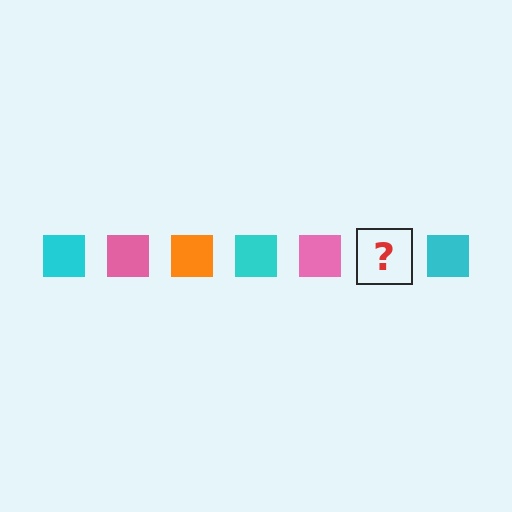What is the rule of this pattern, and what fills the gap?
The rule is that the pattern cycles through cyan, pink, orange squares. The gap should be filled with an orange square.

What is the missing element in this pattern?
The missing element is an orange square.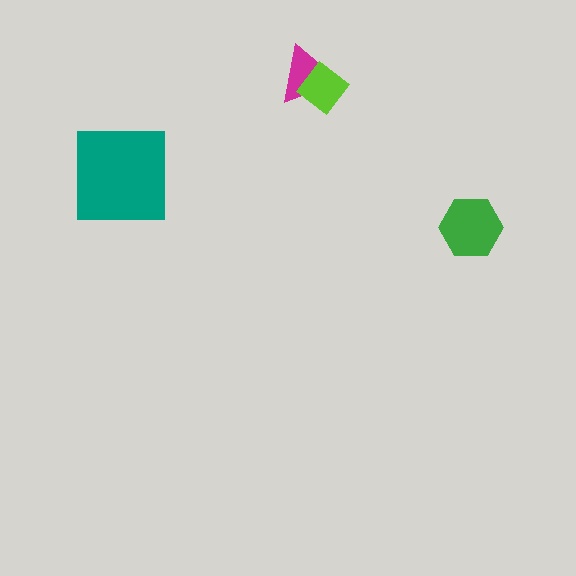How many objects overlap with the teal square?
0 objects overlap with the teal square.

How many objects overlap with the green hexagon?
0 objects overlap with the green hexagon.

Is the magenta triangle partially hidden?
Yes, it is partially covered by another shape.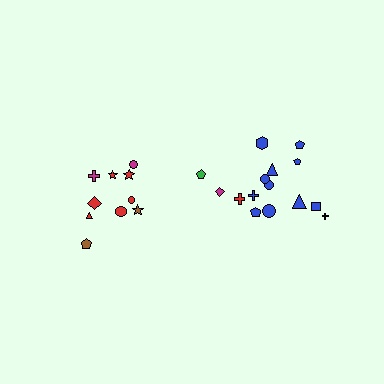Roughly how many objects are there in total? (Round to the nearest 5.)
Roughly 25 objects in total.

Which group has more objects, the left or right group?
The right group.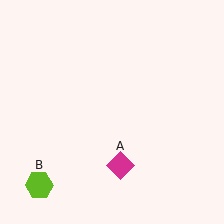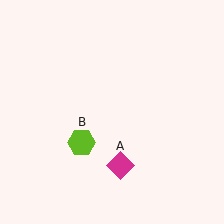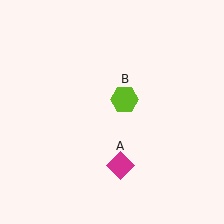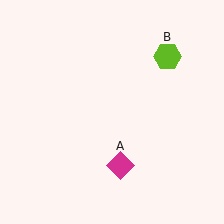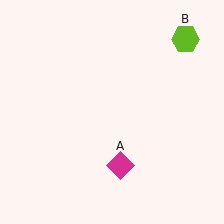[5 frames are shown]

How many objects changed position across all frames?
1 object changed position: lime hexagon (object B).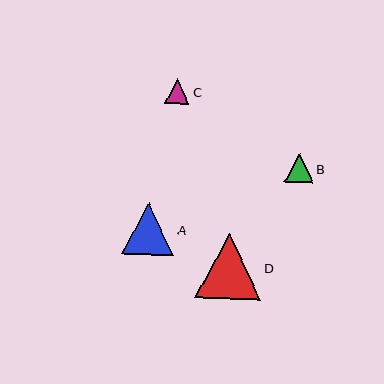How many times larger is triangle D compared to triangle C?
Triangle D is approximately 2.7 times the size of triangle C.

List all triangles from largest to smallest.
From largest to smallest: D, A, B, C.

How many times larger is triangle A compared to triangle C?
Triangle A is approximately 2.1 times the size of triangle C.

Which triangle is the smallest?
Triangle C is the smallest with a size of approximately 24 pixels.